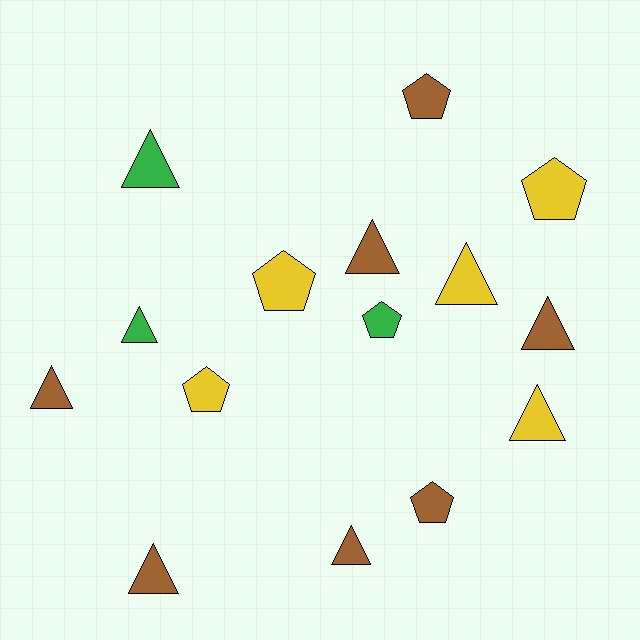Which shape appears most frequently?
Triangle, with 9 objects.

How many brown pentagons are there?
There are 2 brown pentagons.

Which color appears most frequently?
Brown, with 7 objects.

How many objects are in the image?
There are 15 objects.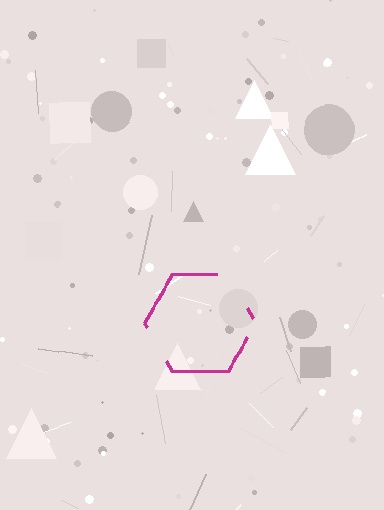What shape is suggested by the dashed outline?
The dashed outline suggests a hexagon.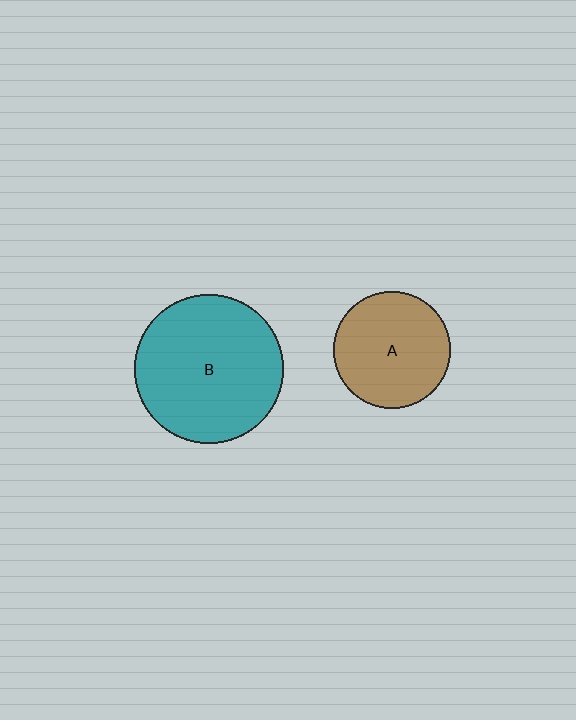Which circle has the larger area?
Circle B (teal).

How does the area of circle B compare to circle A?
Approximately 1.6 times.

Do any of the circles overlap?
No, none of the circles overlap.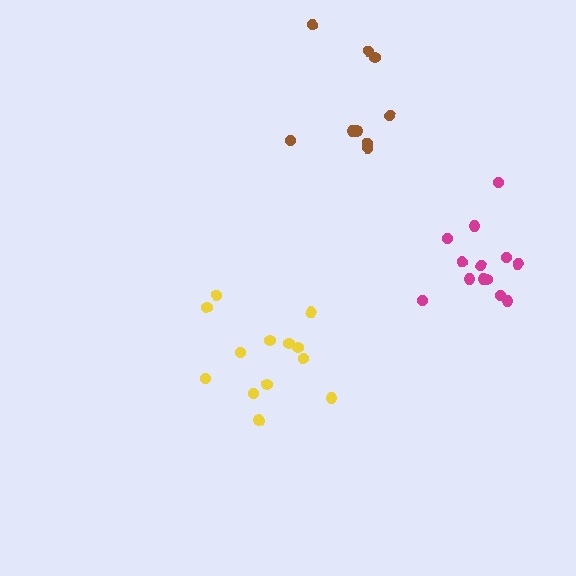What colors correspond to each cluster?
The clusters are colored: yellow, brown, magenta.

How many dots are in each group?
Group 1: 13 dots, Group 2: 9 dots, Group 3: 13 dots (35 total).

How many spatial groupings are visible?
There are 3 spatial groupings.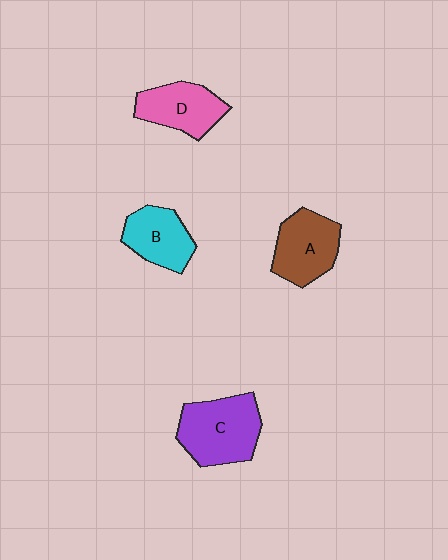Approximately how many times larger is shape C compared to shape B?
Approximately 1.4 times.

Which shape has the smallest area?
Shape B (cyan).